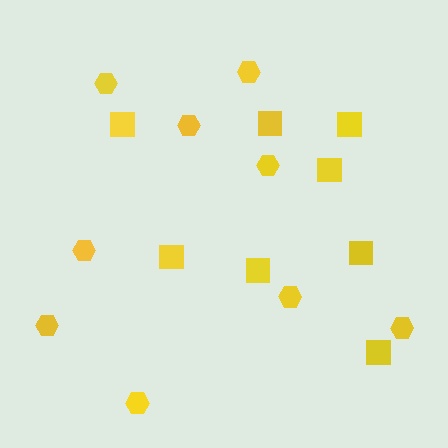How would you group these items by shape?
There are 2 groups: one group of squares (8) and one group of hexagons (9).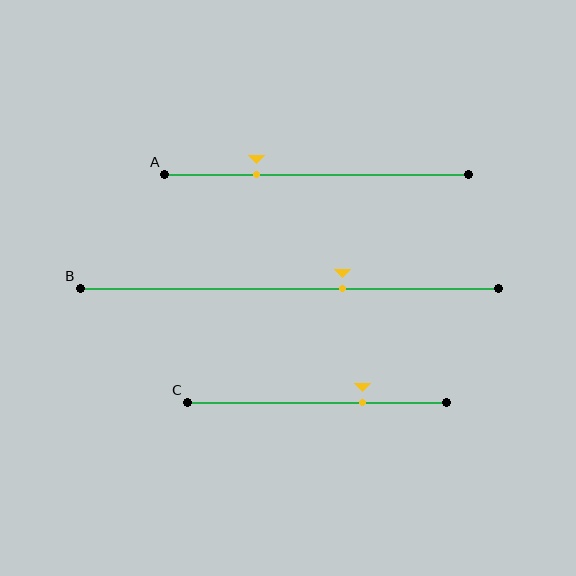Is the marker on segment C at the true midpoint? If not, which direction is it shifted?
No, the marker on segment C is shifted to the right by about 17% of the segment length.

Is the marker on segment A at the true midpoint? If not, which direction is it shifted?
No, the marker on segment A is shifted to the left by about 20% of the segment length.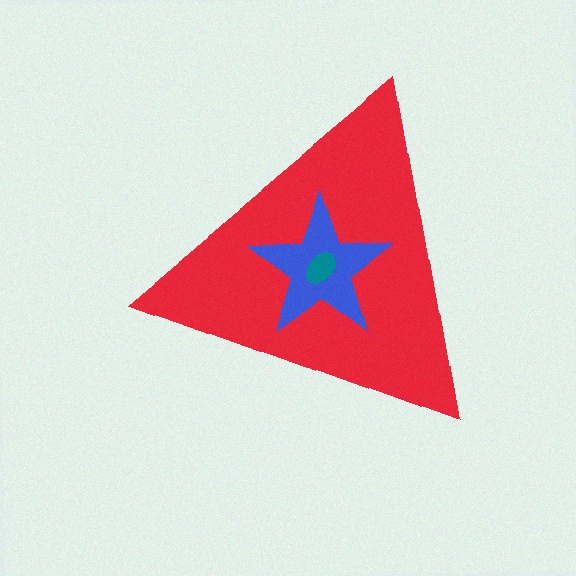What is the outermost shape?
The red triangle.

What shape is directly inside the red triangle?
The blue star.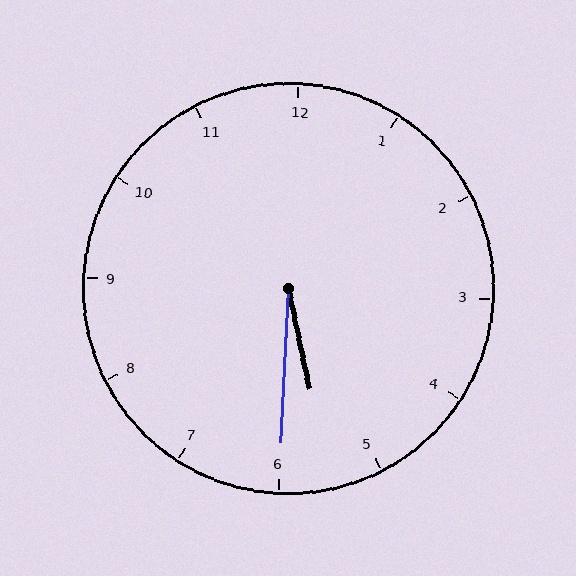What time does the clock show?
5:30.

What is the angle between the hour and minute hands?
Approximately 15 degrees.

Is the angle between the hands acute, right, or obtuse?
It is acute.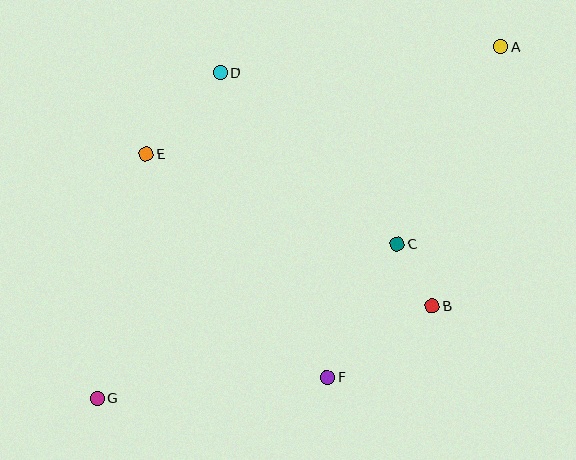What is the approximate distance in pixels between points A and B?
The distance between A and B is approximately 268 pixels.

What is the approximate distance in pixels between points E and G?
The distance between E and G is approximately 249 pixels.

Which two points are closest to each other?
Points B and C are closest to each other.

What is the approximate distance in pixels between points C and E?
The distance between C and E is approximately 267 pixels.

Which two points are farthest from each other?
Points A and G are farthest from each other.